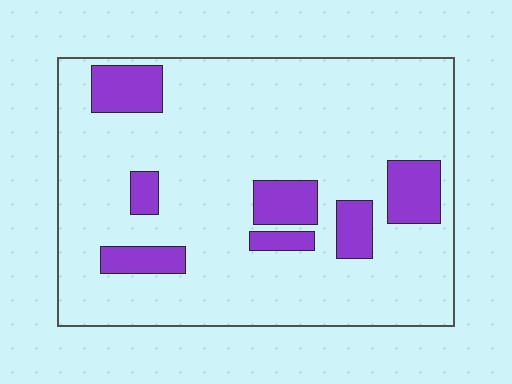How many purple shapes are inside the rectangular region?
7.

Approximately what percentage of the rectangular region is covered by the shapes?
Approximately 15%.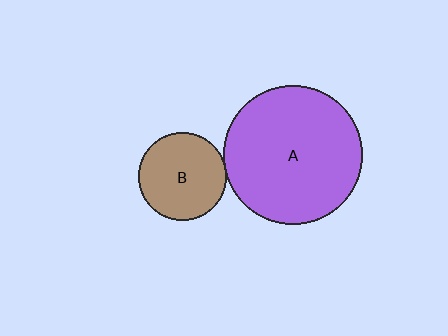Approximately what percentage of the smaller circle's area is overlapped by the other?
Approximately 5%.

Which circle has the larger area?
Circle A (purple).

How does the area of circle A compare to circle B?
Approximately 2.5 times.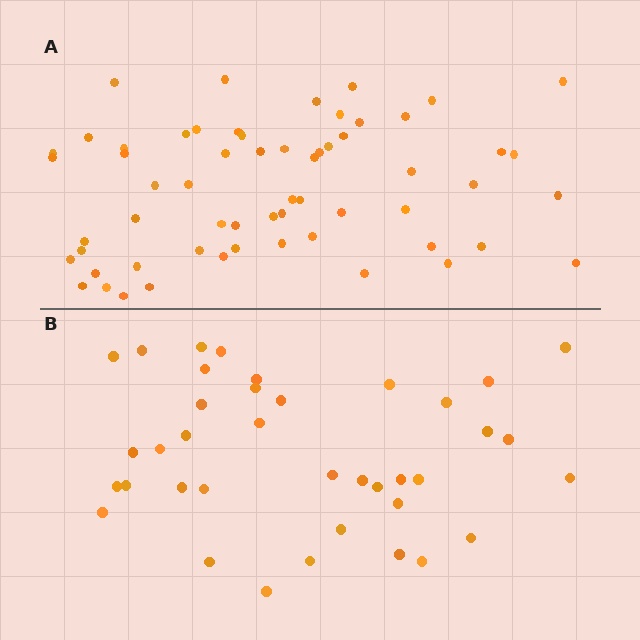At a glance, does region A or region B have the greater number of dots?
Region A (the top region) has more dots.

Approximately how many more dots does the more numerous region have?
Region A has approximately 20 more dots than region B.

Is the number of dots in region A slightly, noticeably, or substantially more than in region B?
Region A has substantially more. The ratio is roughly 1.6 to 1.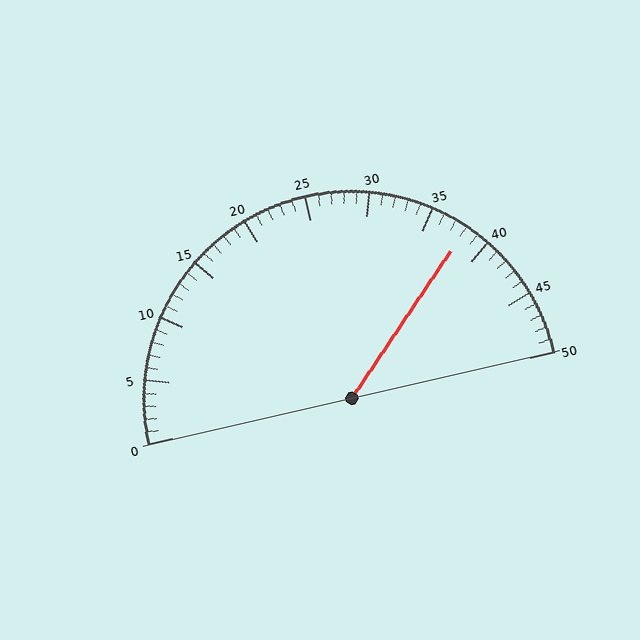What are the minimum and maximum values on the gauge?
The gauge ranges from 0 to 50.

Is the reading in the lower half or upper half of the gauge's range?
The reading is in the upper half of the range (0 to 50).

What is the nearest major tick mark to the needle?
The nearest major tick mark is 40.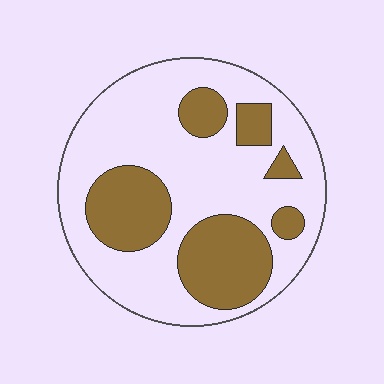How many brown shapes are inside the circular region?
6.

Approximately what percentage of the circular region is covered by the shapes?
Approximately 30%.